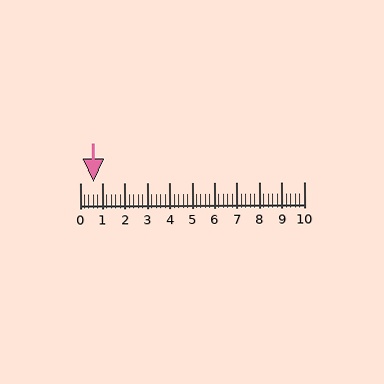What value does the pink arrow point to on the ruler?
The pink arrow points to approximately 0.6.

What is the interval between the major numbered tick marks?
The major tick marks are spaced 1 units apart.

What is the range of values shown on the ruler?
The ruler shows values from 0 to 10.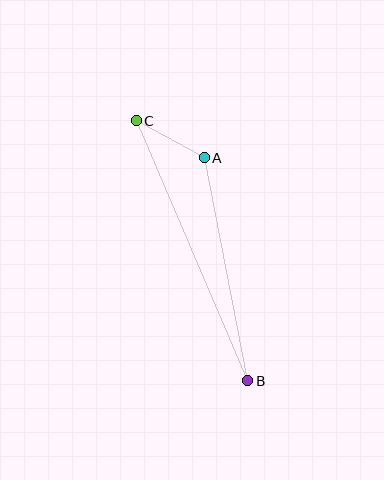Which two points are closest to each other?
Points A and C are closest to each other.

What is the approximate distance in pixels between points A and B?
The distance between A and B is approximately 227 pixels.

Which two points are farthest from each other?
Points B and C are farthest from each other.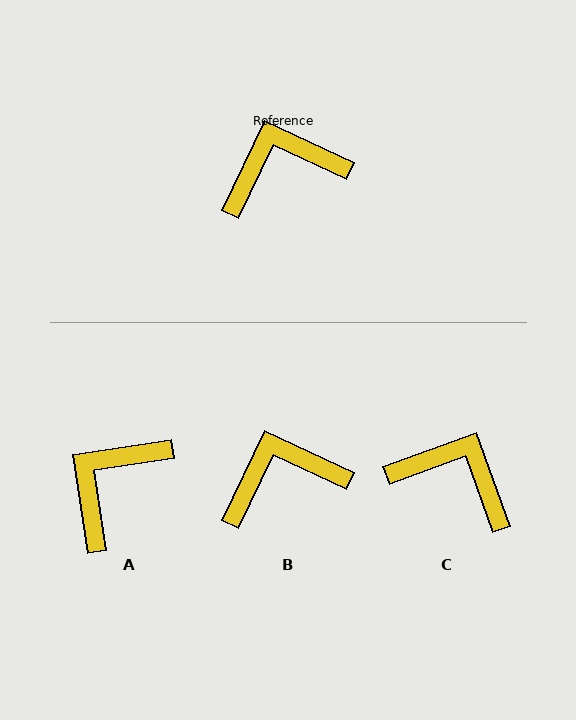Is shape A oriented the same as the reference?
No, it is off by about 34 degrees.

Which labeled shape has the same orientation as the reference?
B.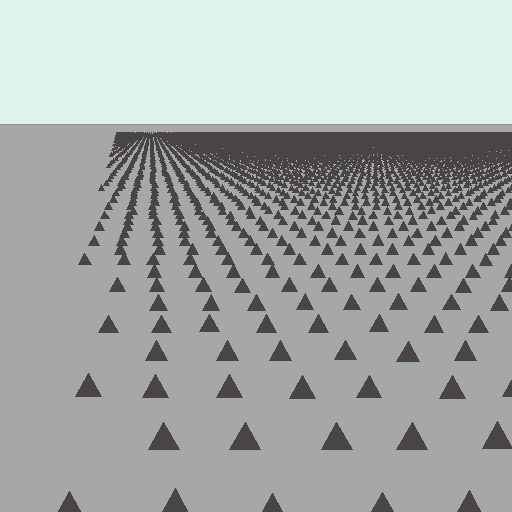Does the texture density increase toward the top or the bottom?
Density increases toward the top.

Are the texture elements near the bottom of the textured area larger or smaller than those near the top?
Larger. Near the bottom, elements are closer to the viewer and appear at a bigger on-screen size.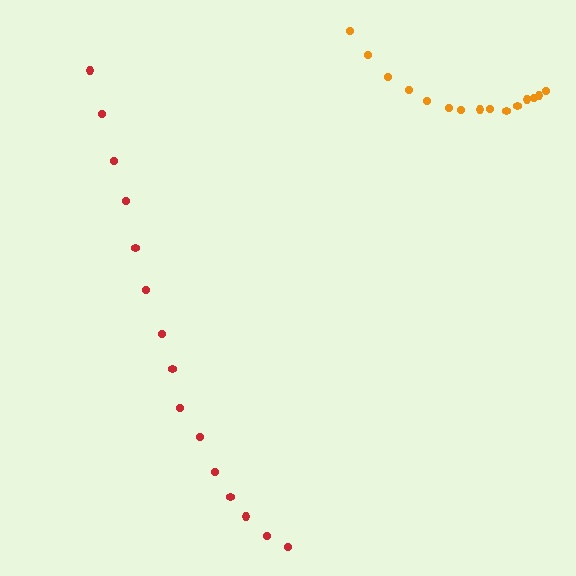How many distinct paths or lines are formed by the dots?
There are 2 distinct paths.